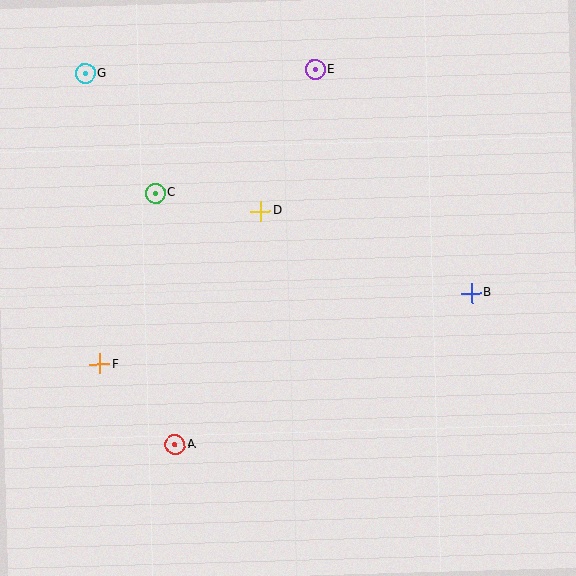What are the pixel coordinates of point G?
Point G is at (85, 74).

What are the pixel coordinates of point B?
Point B is at (471, 293).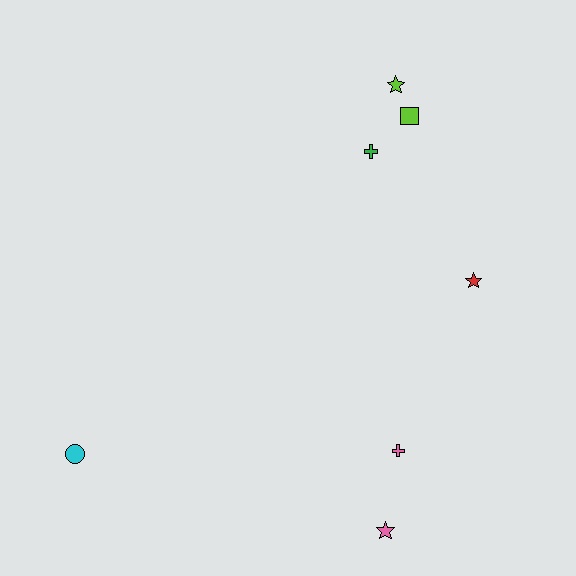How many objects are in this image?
There are 7 objects.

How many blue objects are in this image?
There are no blue objects.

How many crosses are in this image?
There are 2 crosses.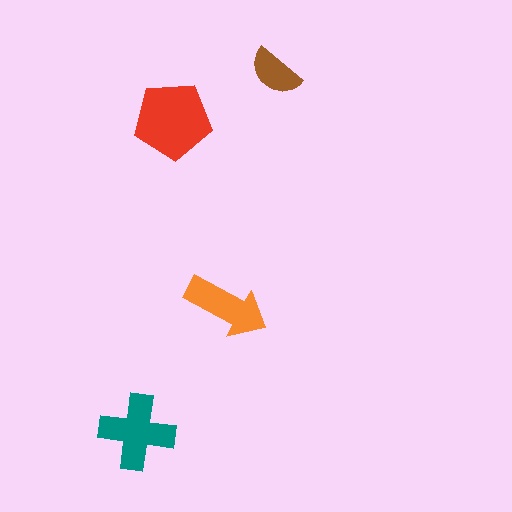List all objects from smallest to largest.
The brown semicircle, the orange arrow, the teal cross, the red pentagon.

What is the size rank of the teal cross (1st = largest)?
2nd.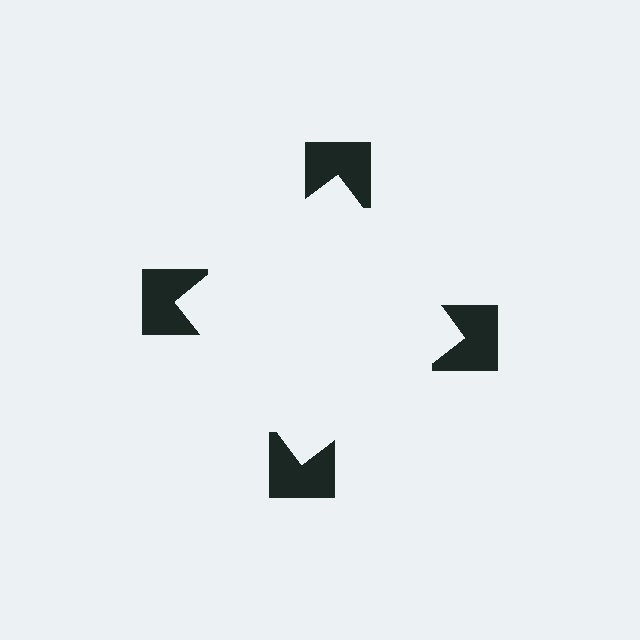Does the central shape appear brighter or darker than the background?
It typically appears slightly brighter than the background, even though no actual brightness change is drawn.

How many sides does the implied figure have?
4 sides.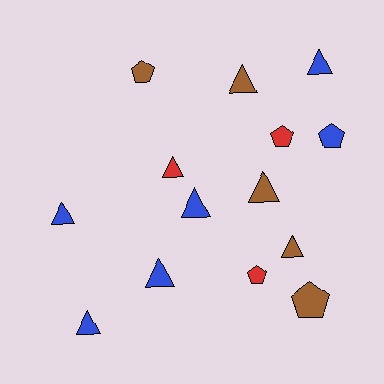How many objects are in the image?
There are 14 objects.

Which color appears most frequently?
Blue, with 6 objects.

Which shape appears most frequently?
Triangle, with 9 objects.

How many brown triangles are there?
There are 3 brown triangles.